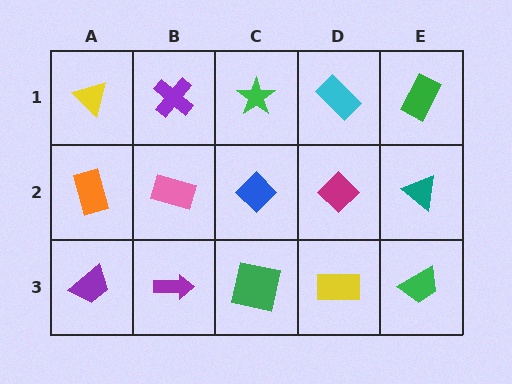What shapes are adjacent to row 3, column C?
A blue diamond (row 2, column C), a purple arrow (row 3, column B), a yellow rectangle (row 3, column D).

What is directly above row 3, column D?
A magenta diamond.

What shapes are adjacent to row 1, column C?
A blue diamond (row 2, column C), a purple cross (row 1, column B), a cyan rectangle (row 1, column D).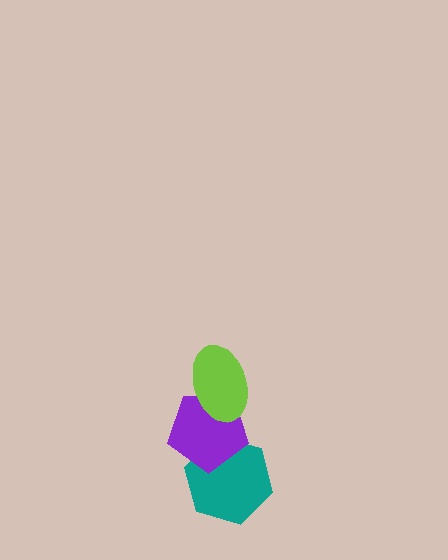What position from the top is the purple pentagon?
The purple pentagon is 2nd from the top.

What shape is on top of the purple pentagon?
The lime ellipse is on top of the purple pentagon.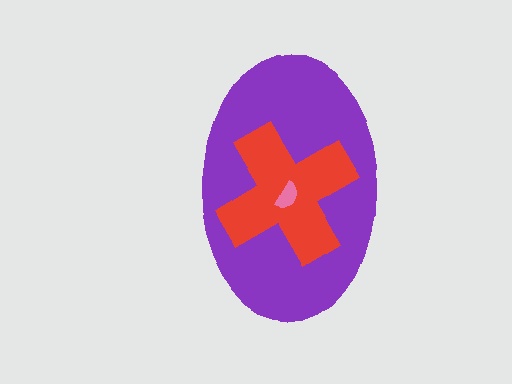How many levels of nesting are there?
3.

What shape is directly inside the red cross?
The pink semicircle.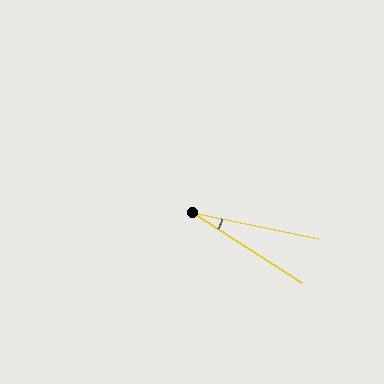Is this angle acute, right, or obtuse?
It is acute.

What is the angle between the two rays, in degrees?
Approximately 21 degrees.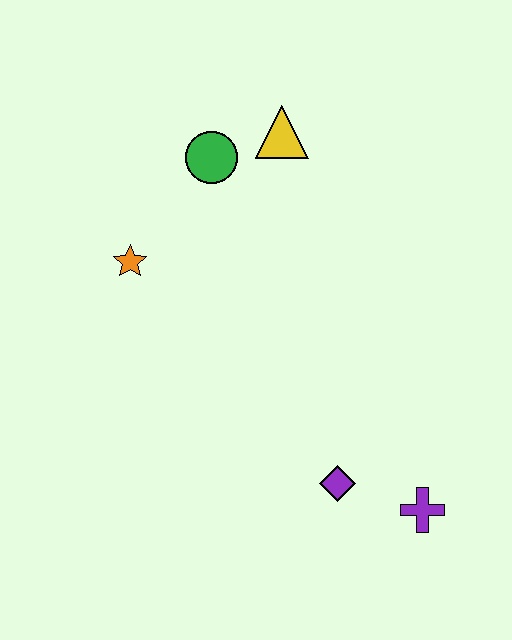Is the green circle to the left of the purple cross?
Yes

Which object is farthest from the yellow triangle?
The purple cross is farthest from the yellow triangle.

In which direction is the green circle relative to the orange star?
The green circle is above the orange star.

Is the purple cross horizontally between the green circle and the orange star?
No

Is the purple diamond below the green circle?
Yes